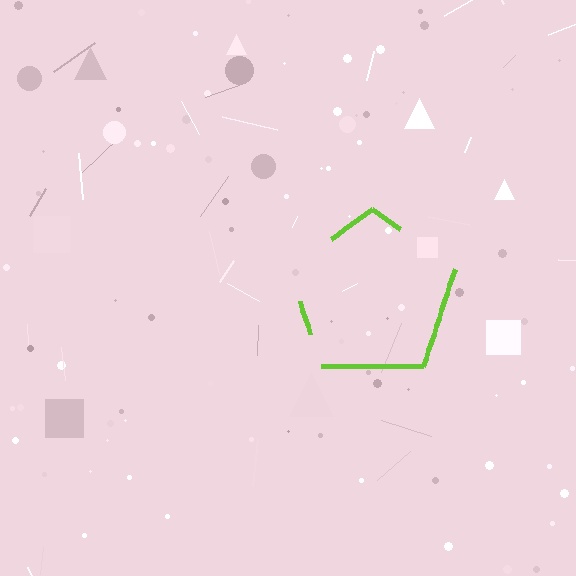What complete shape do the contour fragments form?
The contour fragments form a pentagon.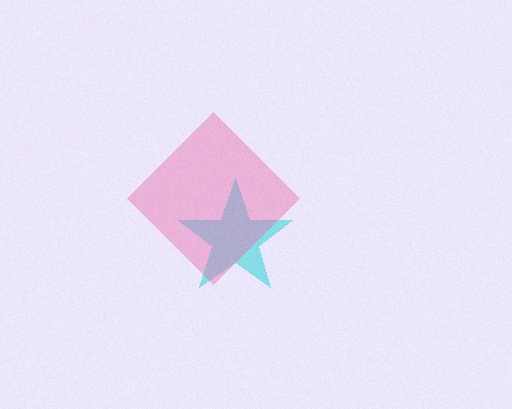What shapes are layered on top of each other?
The layered shapes are: a cyan star, a pink diamond.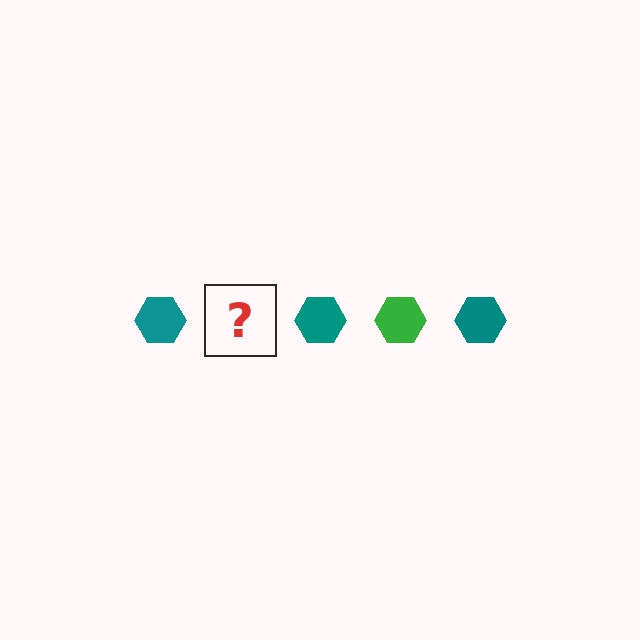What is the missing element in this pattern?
The missing element is a green hexagon.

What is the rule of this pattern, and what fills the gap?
The rule is that the pattern cycles through teal, green hexagons. The gap should be filled with a green hexagon.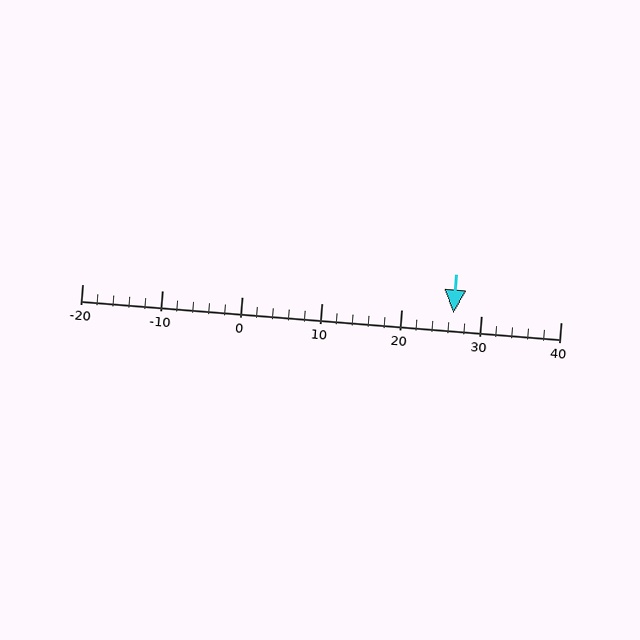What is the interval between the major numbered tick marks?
The major tick marks are spaced 10 units apart.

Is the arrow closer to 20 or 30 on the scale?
The arrow is closer to 30.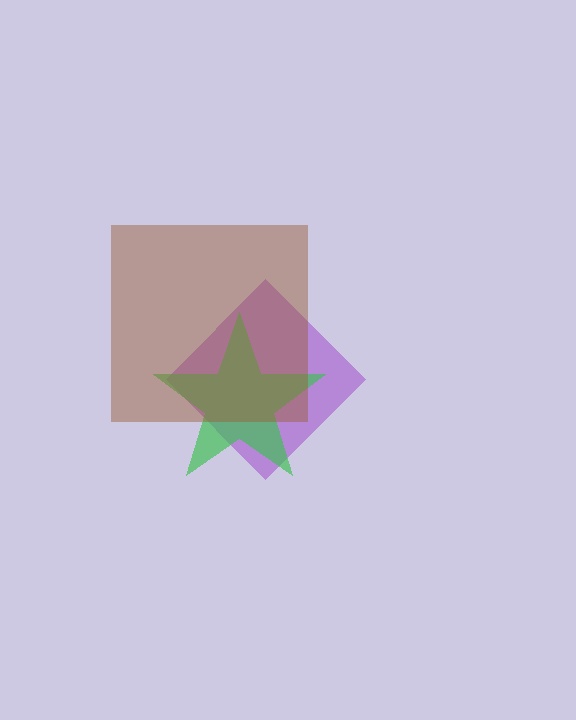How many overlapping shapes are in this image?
There are 3 overlapping shapes in the image.